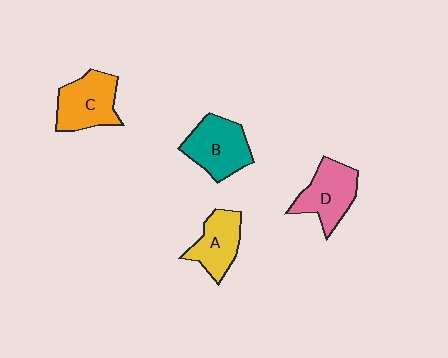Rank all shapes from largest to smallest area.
From largest to smallest: B (teal), C (orange), D (pink), A (yellow).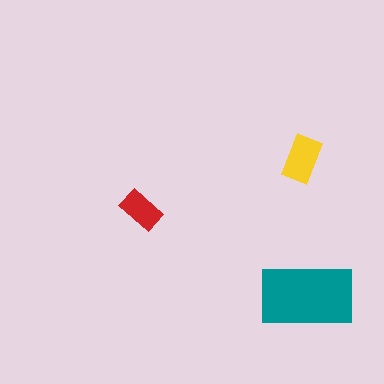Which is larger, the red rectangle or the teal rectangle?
The teal one.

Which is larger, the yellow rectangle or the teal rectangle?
The teal one.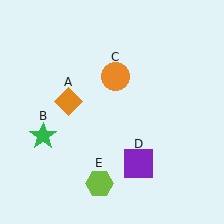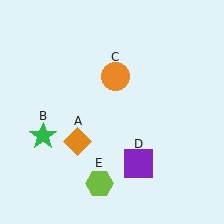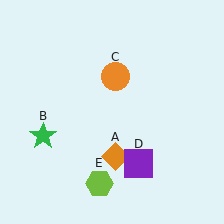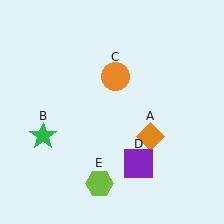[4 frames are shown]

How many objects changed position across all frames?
1 object changed position: orange diamond (object A).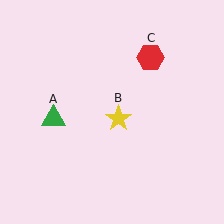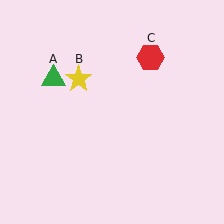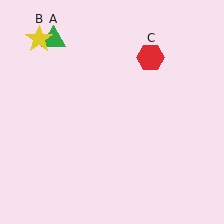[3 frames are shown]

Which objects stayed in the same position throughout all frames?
Red hexagon (object C) remained stationary.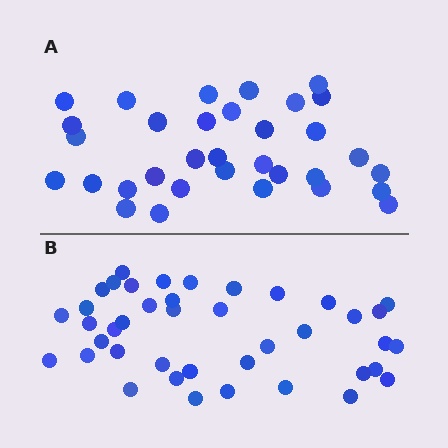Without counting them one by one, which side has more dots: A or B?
Region B (the bottom region) has more dots.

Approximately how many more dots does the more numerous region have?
Region B has roughly 8 or so more dots than region A.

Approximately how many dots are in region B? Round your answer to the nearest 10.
About 40 dots. (The exact count is 41, which rounds to 40.)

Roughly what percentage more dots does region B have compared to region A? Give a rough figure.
About 25% more.